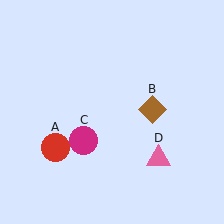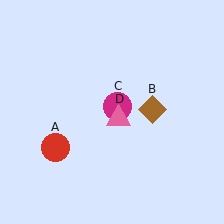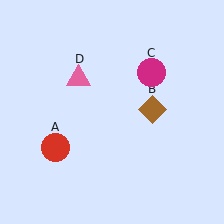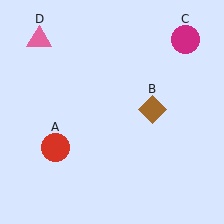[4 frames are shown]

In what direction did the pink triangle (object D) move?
The pink triangle (object D) moved up and to the left.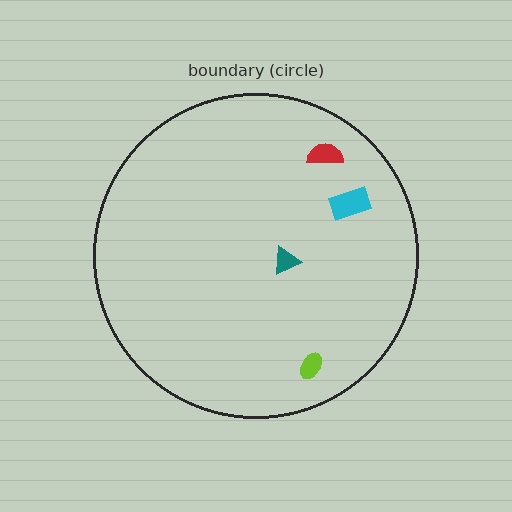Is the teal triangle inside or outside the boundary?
Inside.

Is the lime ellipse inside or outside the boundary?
Inside.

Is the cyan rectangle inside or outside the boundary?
Inside.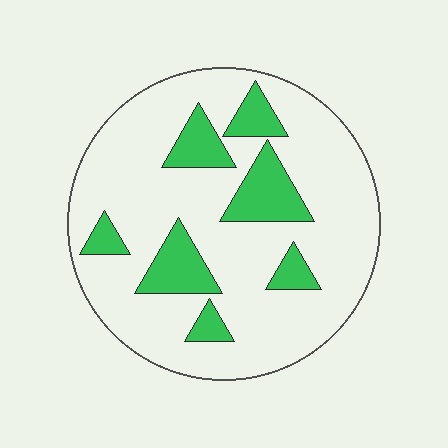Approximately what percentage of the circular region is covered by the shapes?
Approximately 20%.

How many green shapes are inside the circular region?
7.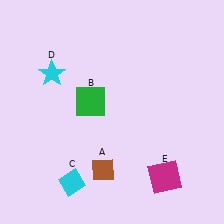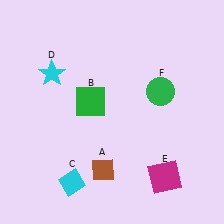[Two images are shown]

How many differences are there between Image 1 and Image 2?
There is 1 difference between the two images.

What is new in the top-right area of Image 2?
A green circle (F) was added in the top-right area of Image 2.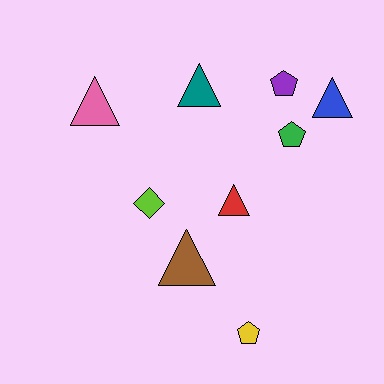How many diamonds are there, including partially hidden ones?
There is 1 diamond.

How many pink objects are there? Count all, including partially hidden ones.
There is 1 pink object.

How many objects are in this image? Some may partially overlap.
There are 9 objects.